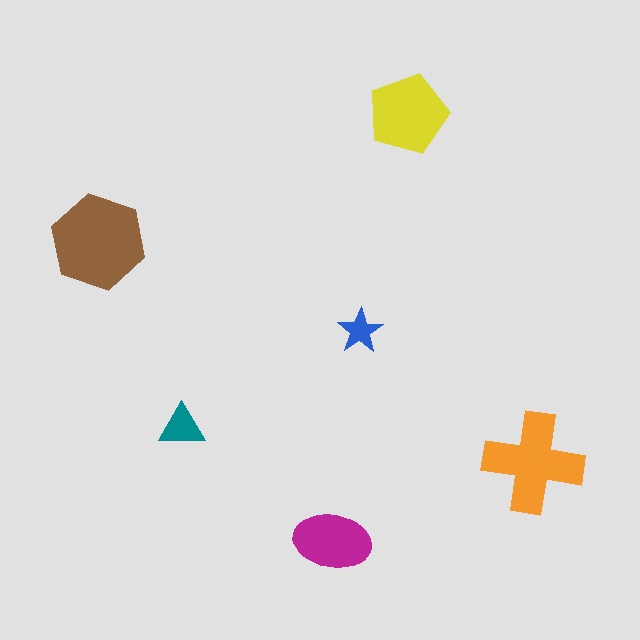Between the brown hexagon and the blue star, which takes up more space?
The brown hexagon.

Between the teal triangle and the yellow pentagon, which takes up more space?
The yellow pentagon.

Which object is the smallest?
The blue star.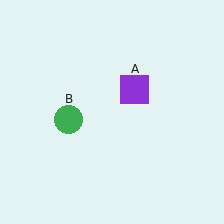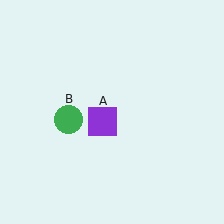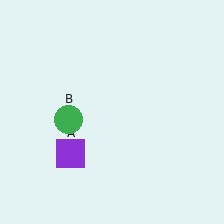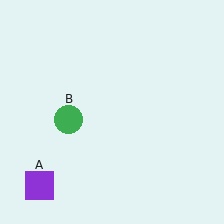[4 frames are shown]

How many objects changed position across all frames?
1 object changed position: purple square (object A).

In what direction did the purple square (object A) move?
The purple square (object A) moved down and to the left.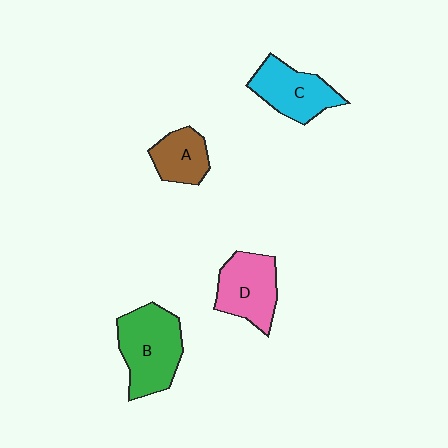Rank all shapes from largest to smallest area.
From largest to smallest: B (green), D (pink), C (cyan), A (brown).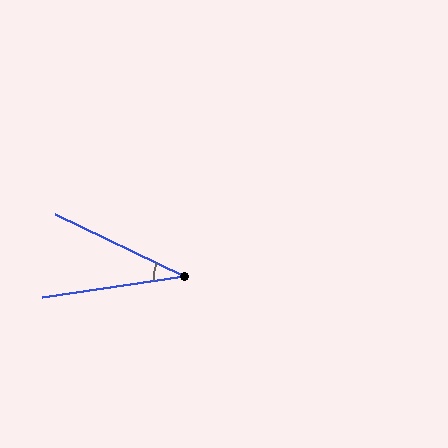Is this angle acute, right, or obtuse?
It is acute.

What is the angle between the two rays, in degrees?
Approximately 34 degrees.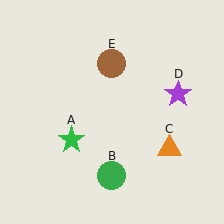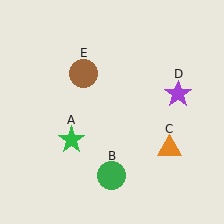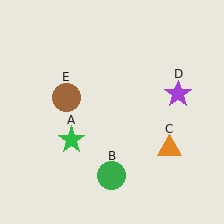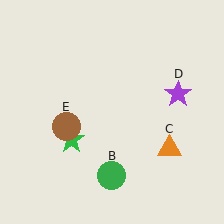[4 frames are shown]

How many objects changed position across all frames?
1 object changed position: brown circle (object E).